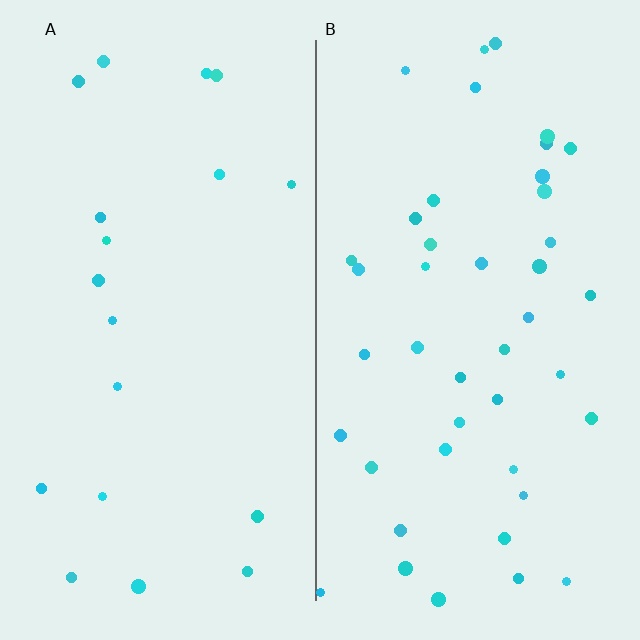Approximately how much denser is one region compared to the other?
Approximately 2.3× — region B over region A.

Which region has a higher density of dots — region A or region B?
B (the right).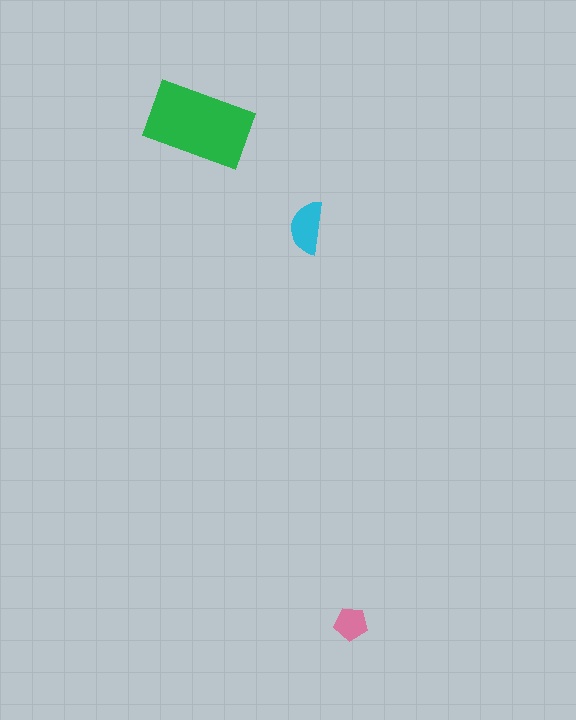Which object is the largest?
The green rectangle.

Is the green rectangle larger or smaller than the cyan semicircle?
Larger.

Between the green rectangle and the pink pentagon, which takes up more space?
The green rectangle.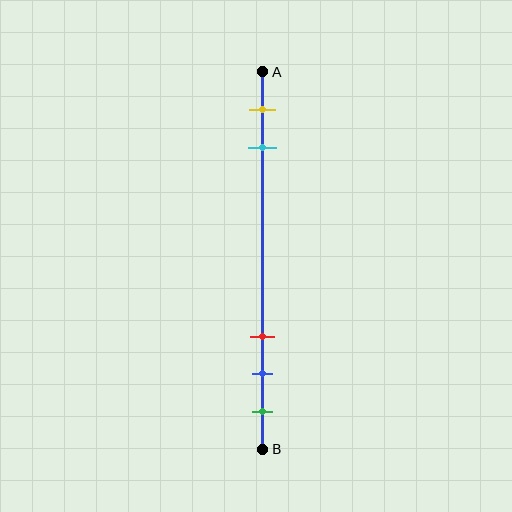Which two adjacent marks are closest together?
The blue and green marks are the closest adjacent pair.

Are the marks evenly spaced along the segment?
No, the marks are not evenly spaced.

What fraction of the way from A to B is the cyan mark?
The cyan mark is approximately 20% (0.2) of the way from A to B.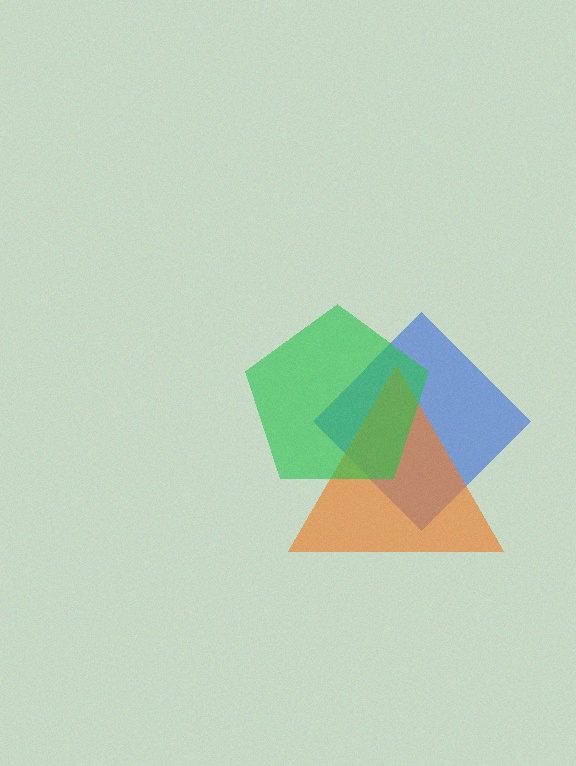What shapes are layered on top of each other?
The layered shapes are: a blue diamond, an orange triangle, a green pentagon.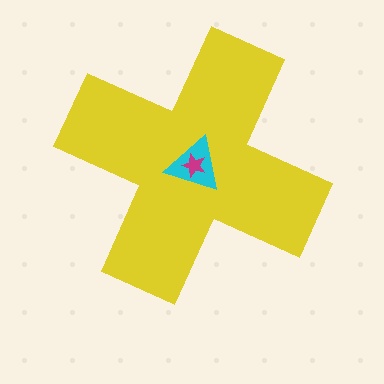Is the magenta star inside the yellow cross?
Yes.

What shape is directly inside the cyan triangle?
The magenta star.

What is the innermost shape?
The magenta star.